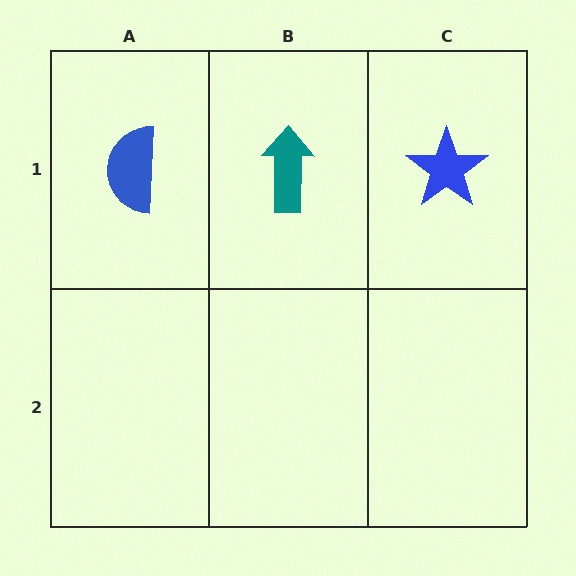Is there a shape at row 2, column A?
No, that cell is empty.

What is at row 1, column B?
A teal arrow.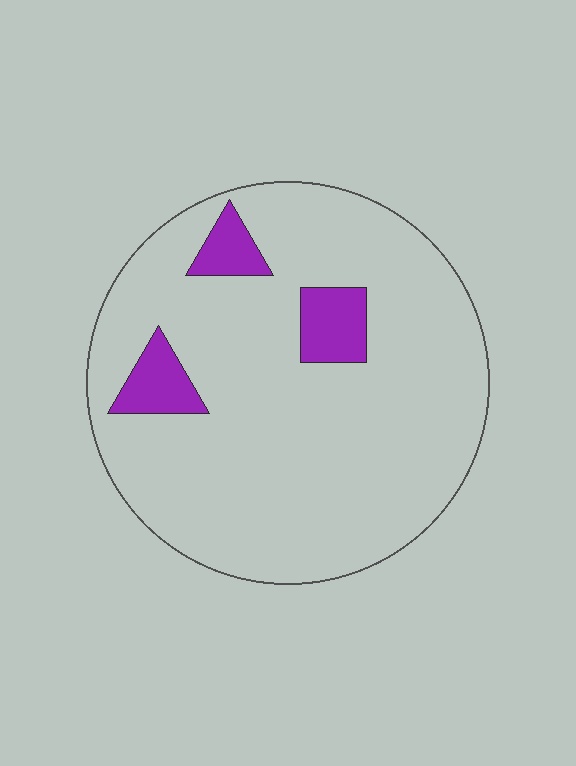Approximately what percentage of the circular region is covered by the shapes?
Approximately 10%.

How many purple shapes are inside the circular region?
3.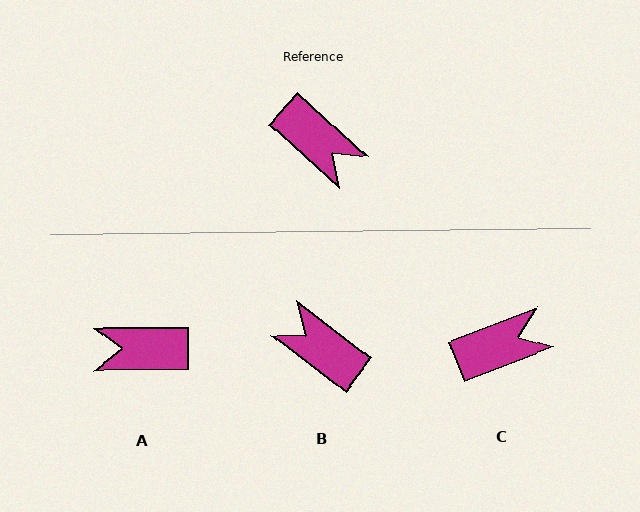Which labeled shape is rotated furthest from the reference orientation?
B, about 175 degrees away.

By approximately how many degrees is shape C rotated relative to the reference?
Approximately 64 degrees counter-clockwise.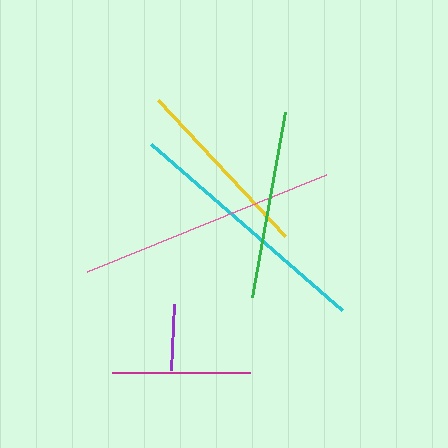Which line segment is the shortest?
The purple line is the shortest at approximately 66 pixels.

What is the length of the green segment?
The green segment is approximately 188 pixels long.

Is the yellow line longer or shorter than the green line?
The green line is longer than the yellow line.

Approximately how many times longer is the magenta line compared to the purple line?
The magenta line is approximately 2.1 times the length of the purple line.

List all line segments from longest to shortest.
From longest to shortest: pink, cyan, green, yellow, magenta, purple.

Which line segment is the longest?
The pink line is the longest at approximately 258 pixels.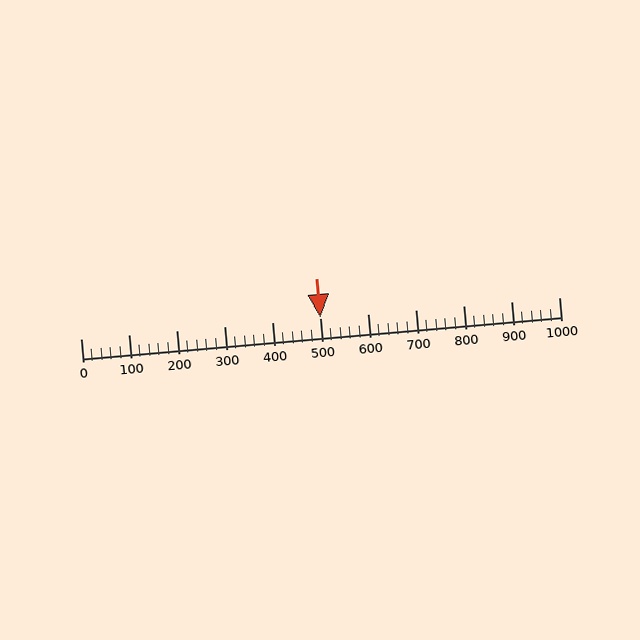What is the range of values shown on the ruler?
The ruler shows values from 0 to 1000.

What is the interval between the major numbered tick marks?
The major tick marks are spaced 100 units apart.